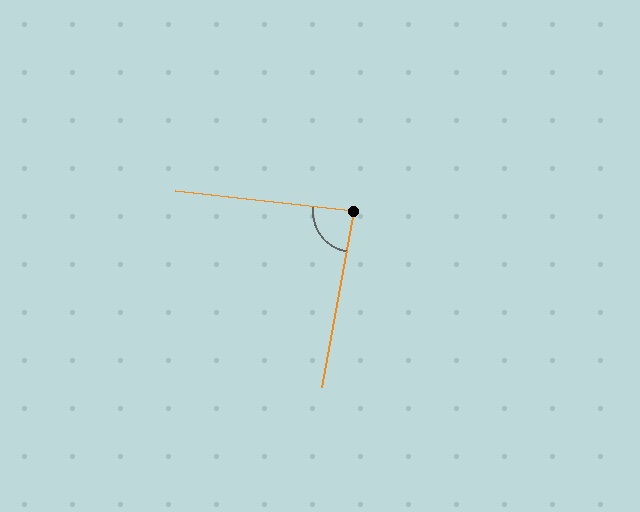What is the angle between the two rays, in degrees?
Approximately 86 degrees.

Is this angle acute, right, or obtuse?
It is approximately a right angle.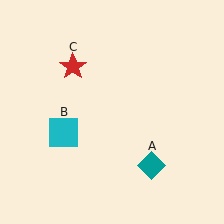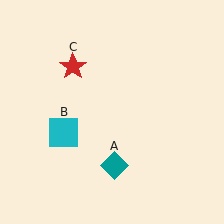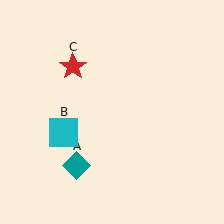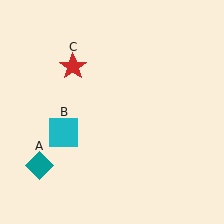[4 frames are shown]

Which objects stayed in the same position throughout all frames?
Cyan square (object B) and red star (object C) remained stationary.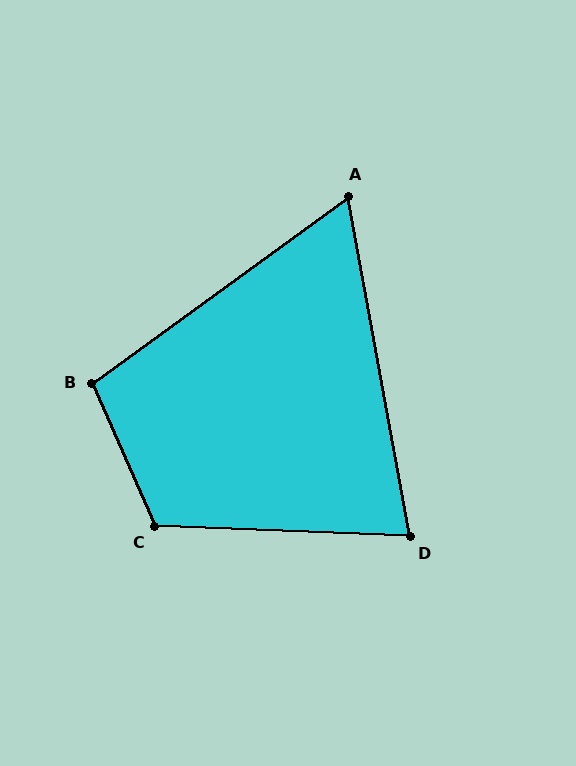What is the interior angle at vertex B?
Approximately 103 degrees (obtuse).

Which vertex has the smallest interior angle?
A, at approximately 64 degrees.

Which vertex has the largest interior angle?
C, at approximately 116 degrees.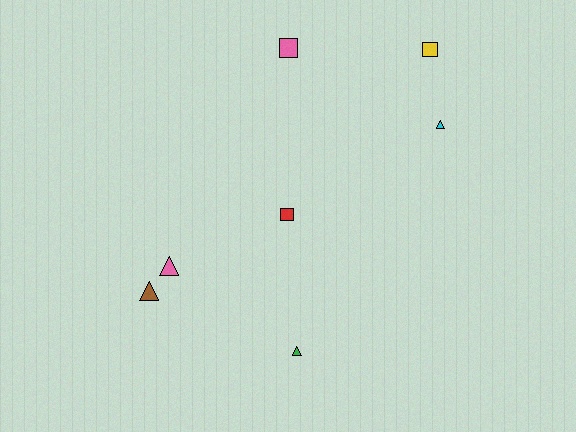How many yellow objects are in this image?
There is 1 yellow object.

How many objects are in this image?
There are 7 objects.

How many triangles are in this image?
There are 4 triangles.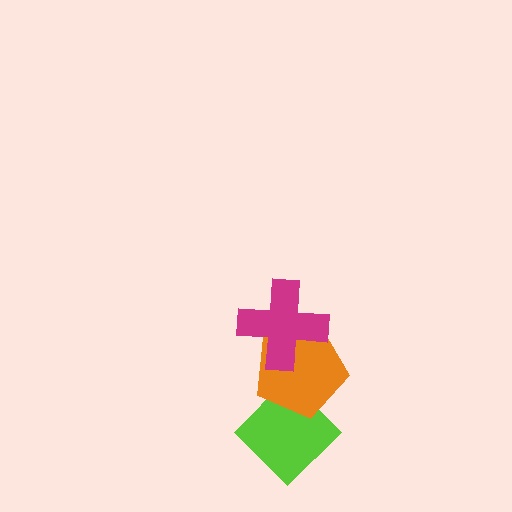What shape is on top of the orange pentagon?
The magenta cross is on top of the orange pentagon.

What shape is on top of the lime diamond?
The orange pentagon is on top of the lime diamond.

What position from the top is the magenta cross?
The magenta cross is 1st from the top.